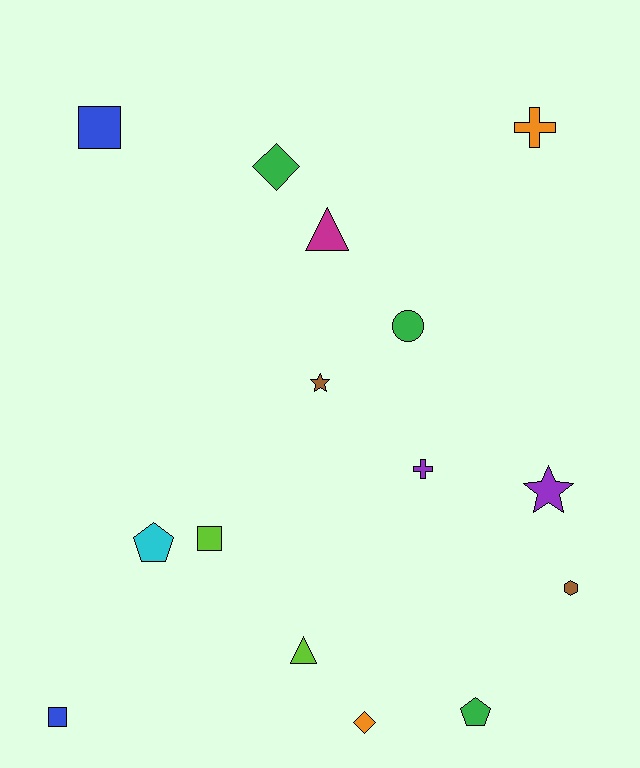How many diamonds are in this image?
There are 2 diamonds.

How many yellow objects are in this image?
There are no yellow objects.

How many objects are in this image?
There are 15 objects.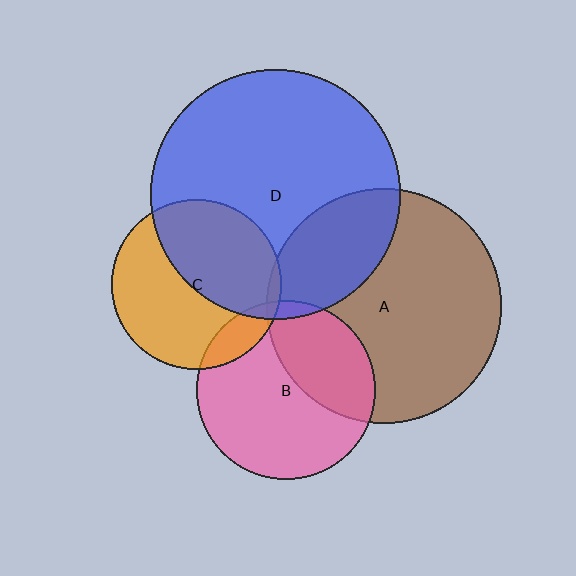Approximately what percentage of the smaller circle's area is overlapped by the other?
Approximately 5%.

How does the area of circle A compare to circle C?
Approximately 1.9 times.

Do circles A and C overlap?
Yes.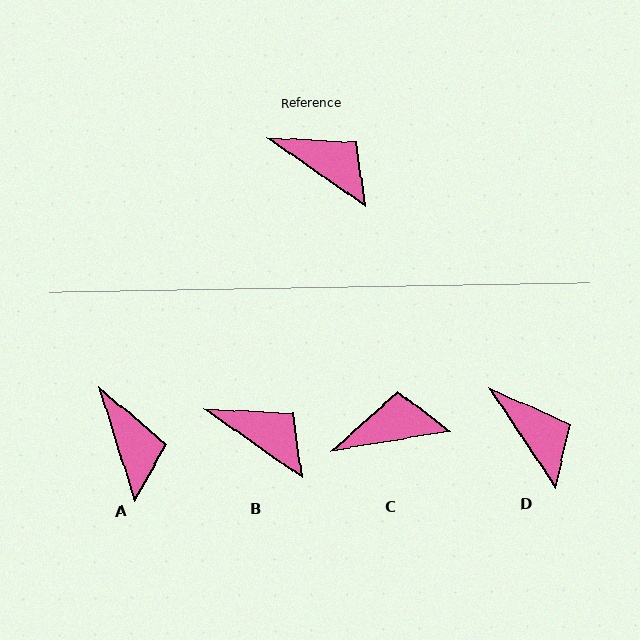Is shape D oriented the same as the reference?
No, it is off by about 21 degrees.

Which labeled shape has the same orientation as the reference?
B.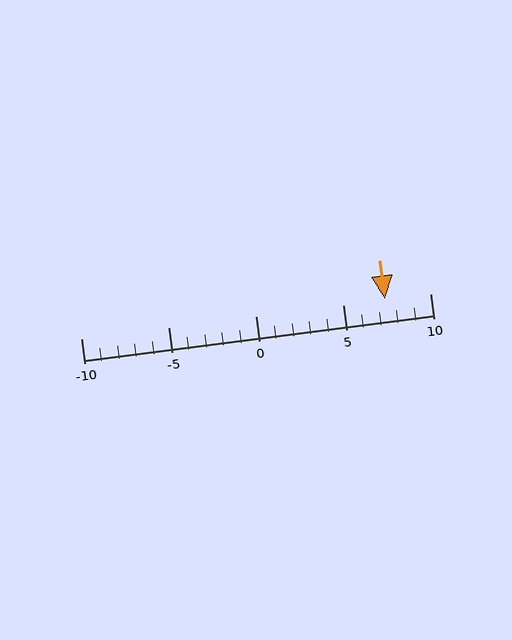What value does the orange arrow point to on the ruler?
The orange arrow points to approximately 7.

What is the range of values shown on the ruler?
The ruler shows values from -10 to 10.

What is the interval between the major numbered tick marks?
The major tick marks are spaced 5 units apart.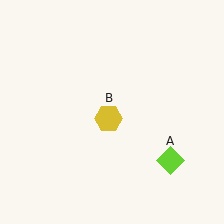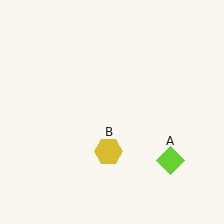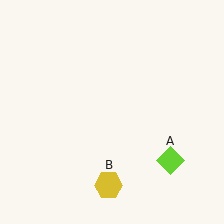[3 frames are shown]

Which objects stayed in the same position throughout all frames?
Lime diamond (object A) remained stationary.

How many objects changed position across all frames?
1 object changed position: yellow hexagon (object B).